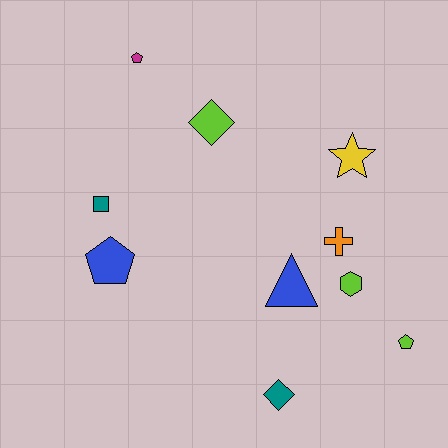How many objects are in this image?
There are 10 objects.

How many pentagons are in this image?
There are 3 pentagons.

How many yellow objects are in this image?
There is 1 yellow object.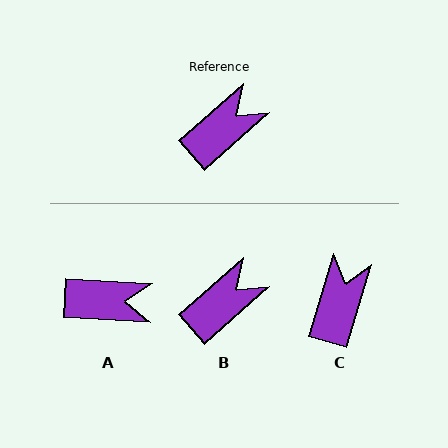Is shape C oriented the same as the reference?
No, it is off by about 31 degrees.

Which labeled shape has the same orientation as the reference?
B.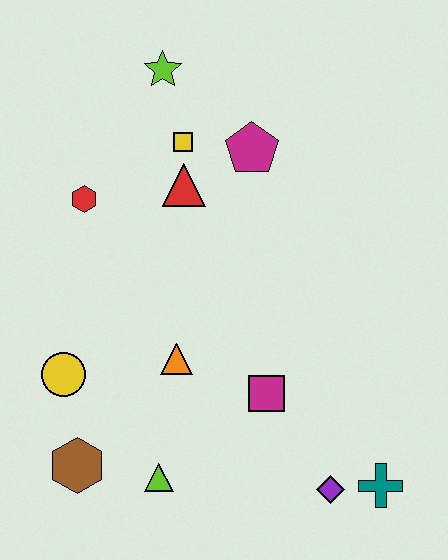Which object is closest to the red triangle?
The yellow square is closest to the red triangle.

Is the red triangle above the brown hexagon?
Yes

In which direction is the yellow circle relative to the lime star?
The yellow circle is below the lime star.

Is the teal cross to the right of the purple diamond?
Yes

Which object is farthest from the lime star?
The teal cross is farthest from the lime star.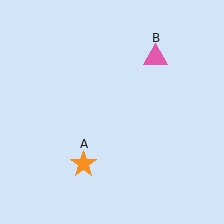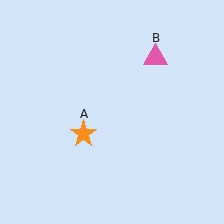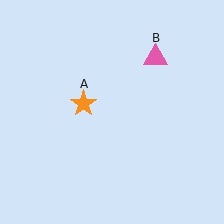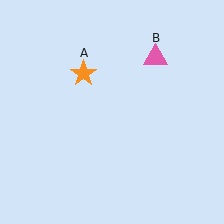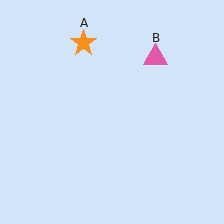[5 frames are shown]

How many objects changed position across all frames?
1 object changed position: orange star (object A).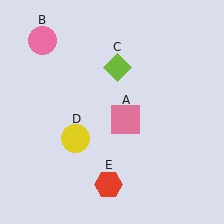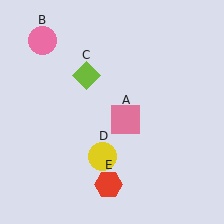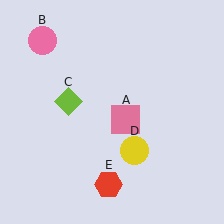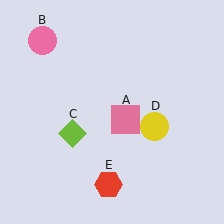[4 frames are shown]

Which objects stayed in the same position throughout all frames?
Pink square (object A) and pink circle (object B) and red hexagon (object E) remained stationary.